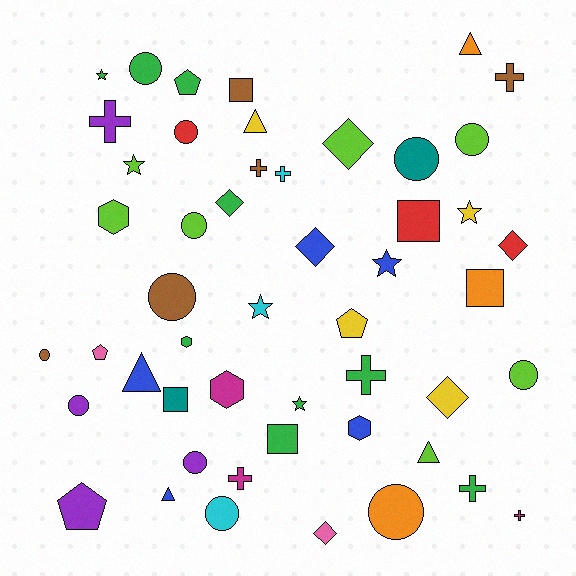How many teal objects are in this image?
There are 2 teal objects.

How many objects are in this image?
There are 50 objects.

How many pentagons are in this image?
There are 4 pentagons.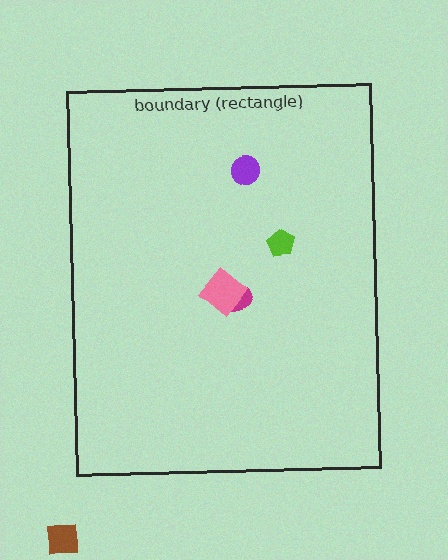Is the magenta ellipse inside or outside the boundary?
Inside.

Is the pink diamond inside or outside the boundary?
Inside.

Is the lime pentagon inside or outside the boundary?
Inside.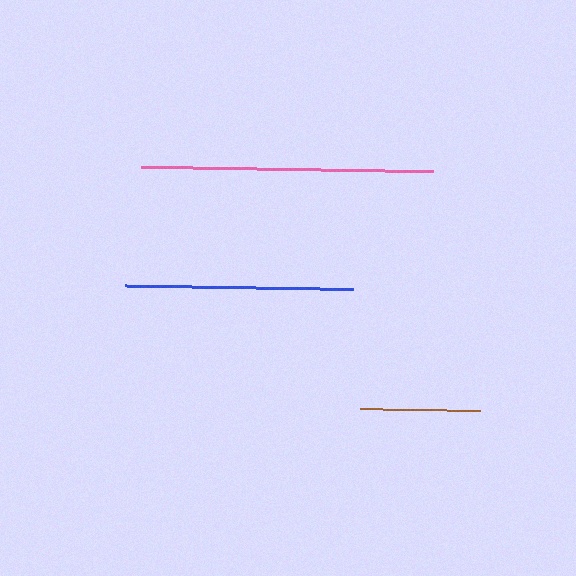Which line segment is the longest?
The pink line is the longest at approximately 292 pixels.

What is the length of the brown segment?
The brown segment is approximately 121 pixels long.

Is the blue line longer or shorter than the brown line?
The blue line is longer than the brown line.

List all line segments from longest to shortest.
From longest to shortest: pink, blue, brown.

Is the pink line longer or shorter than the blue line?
The pink line is longer than the blue line.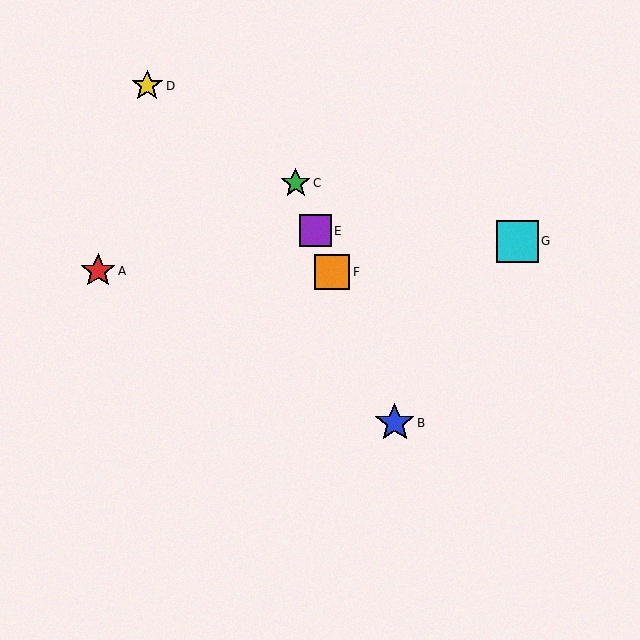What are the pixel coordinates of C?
Object C is at (296, 183).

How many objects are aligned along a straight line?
4 objects (B, C, E, F) are aligned along a straight line.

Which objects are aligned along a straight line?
Objects B, C, E, F are aligned along a straight line.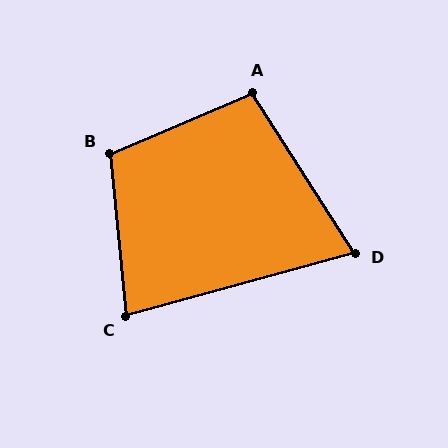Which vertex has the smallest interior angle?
D, at approximately 73 degrees.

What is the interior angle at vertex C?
Approximately 81 degrees (acute).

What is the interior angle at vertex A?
Approximately 99 degrees (obtuse).